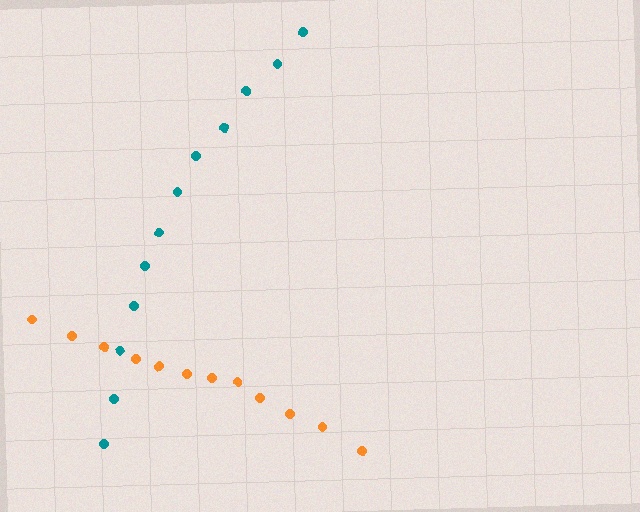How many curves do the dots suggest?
There are 2 distinct paths.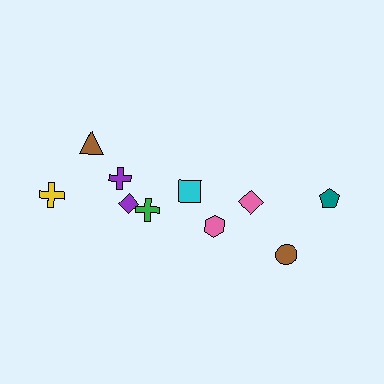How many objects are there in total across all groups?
There are 10 objects.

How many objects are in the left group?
There are 6 objects.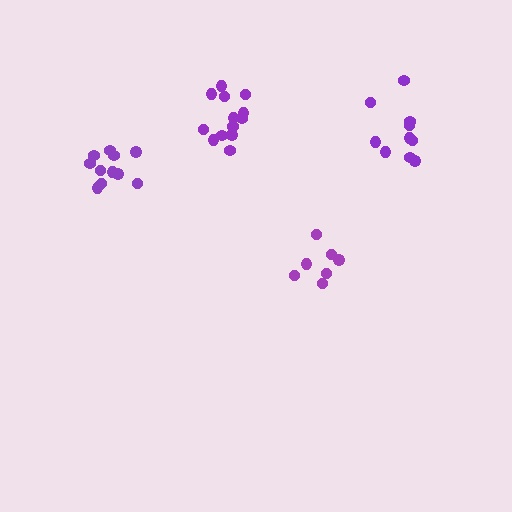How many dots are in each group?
Group 1: 7 dots, Group 2: 11 dots, Group 3: 10 dots, Group 4: 13 dots (41 total).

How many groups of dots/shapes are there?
There are 4 groups.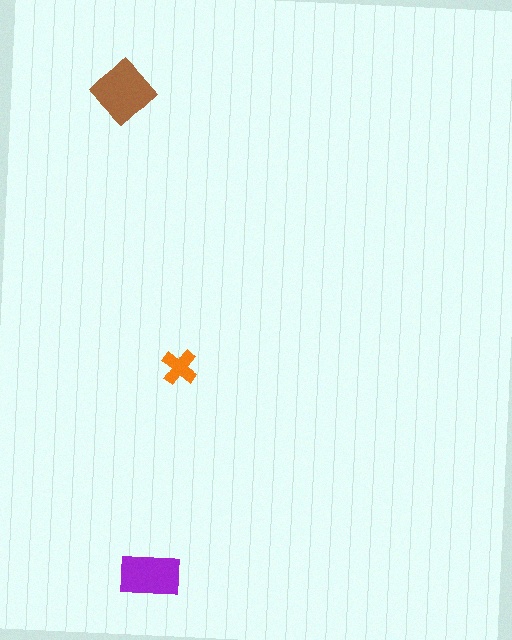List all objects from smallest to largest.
The orange cross, the purple rectangle, the brown diamond.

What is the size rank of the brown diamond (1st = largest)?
1st.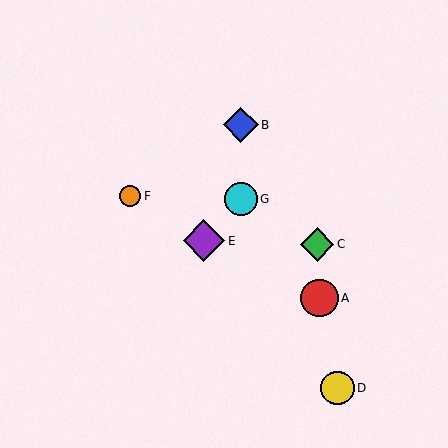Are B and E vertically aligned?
No, B is at x≈241 and E is at x≈204.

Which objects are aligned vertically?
Objects B, G are aligned vertically.